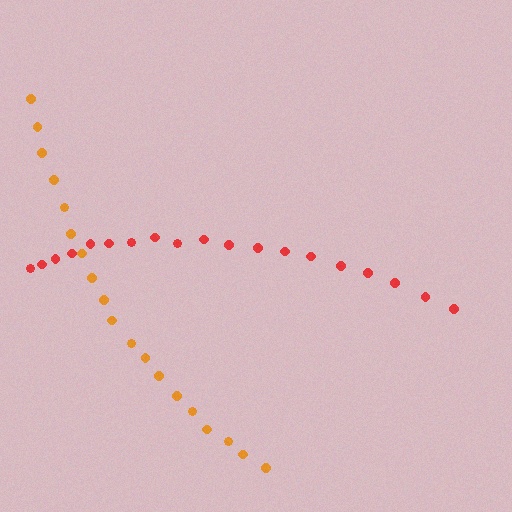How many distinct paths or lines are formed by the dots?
There are 2 distinct paths.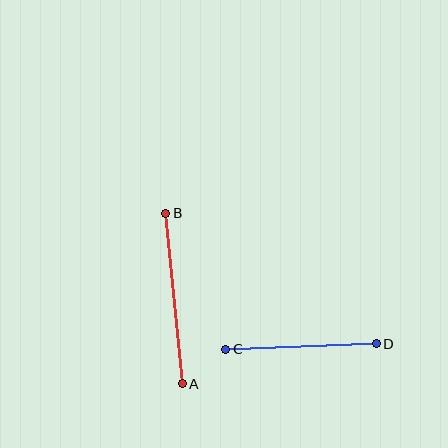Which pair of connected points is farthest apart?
Points A and B are farthest apart.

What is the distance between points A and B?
The distance is approximately 172 pixels.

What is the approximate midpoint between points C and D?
The midpoint is at approximately (301, 346) pixels.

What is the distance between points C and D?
The distance is approximately 150 pixels.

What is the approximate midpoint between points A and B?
The midpoint is at approximately (174, 299) pixels.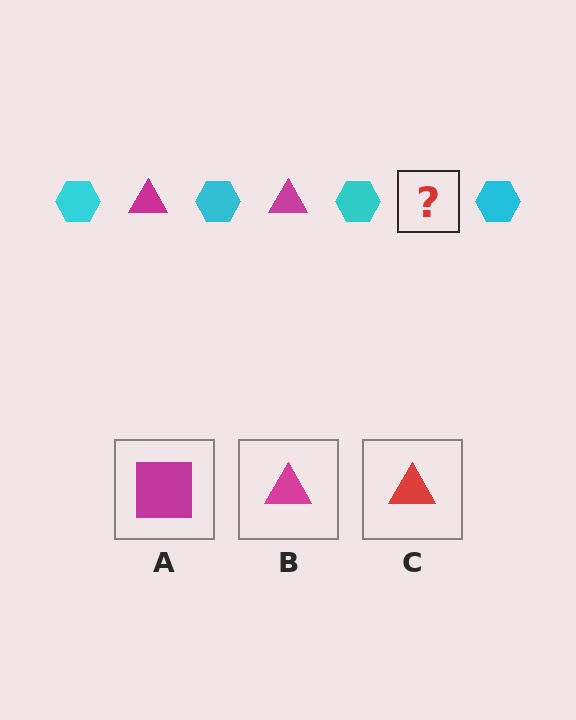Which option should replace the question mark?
Option B.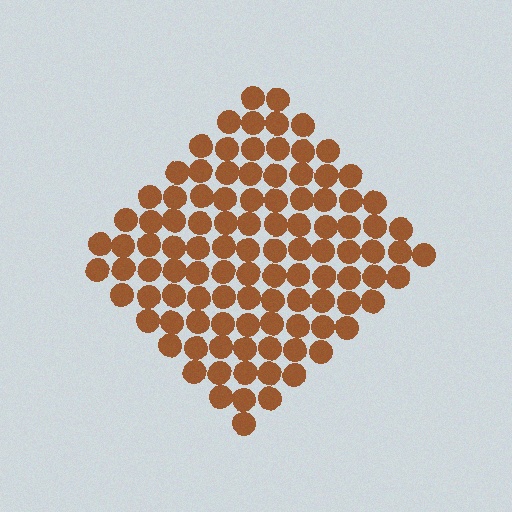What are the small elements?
The small elements are circles.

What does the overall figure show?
The overall figure shows a diamond.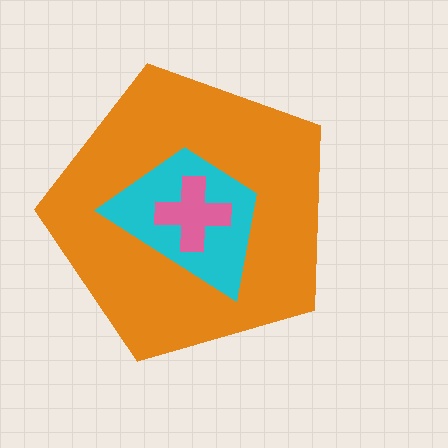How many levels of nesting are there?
3.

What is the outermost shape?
The orange pentagon.